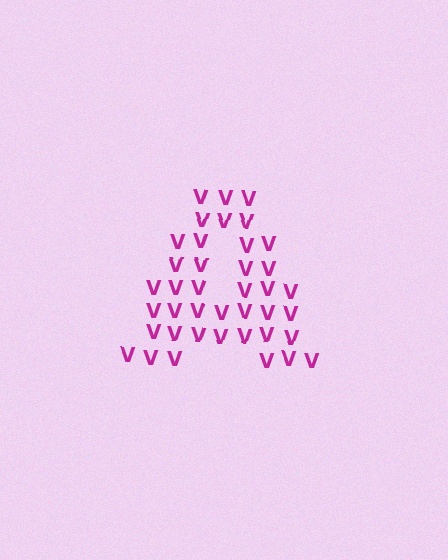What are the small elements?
The small elements are letter V's.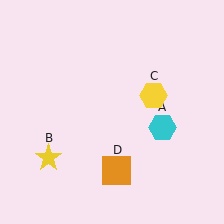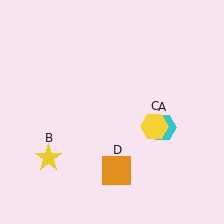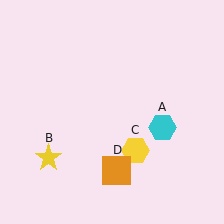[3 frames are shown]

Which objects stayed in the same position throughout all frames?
Cyan hexagon (object A) and yellow star (object B) and orange square (object D) remained stationary.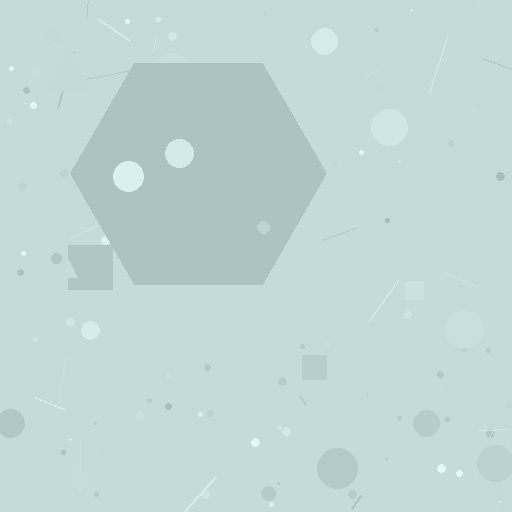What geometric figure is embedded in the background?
A hexagon is embedded in the background.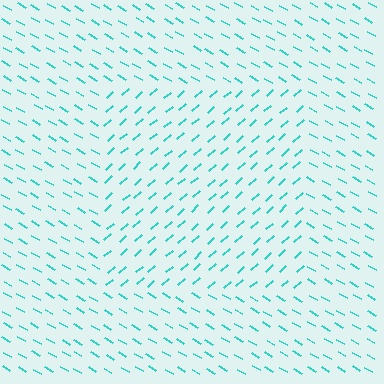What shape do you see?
I see a rectangle.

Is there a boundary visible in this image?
Yes, there is a texture boundary formed by a change in line orientation.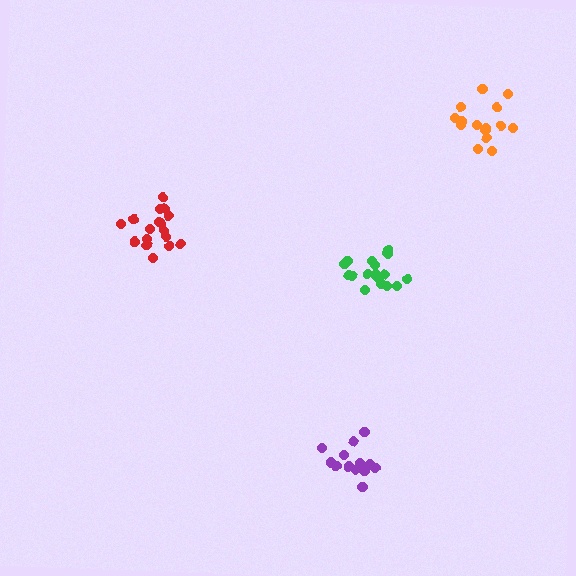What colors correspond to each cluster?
The clusters are colored: green, red, purple, orange.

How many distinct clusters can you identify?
There are 4 distinct clusters.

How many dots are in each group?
Group 1: 17 dots, Group 2: 17 dots, Group 3: 14 dots, Group 4: 15 dots (63 total).